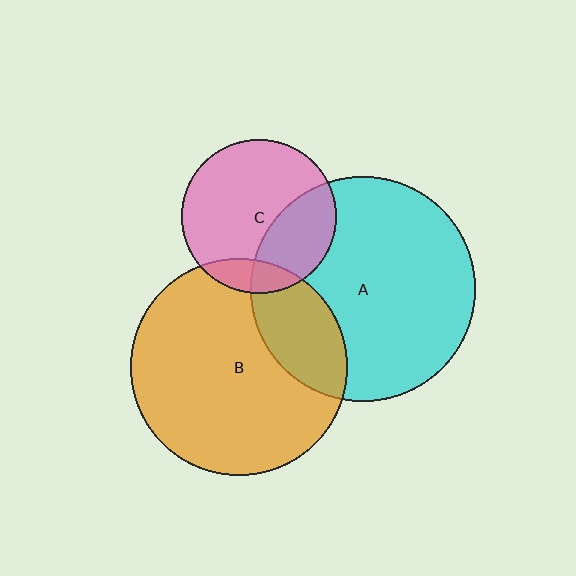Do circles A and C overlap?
Yes.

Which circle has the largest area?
Circle A (cyan).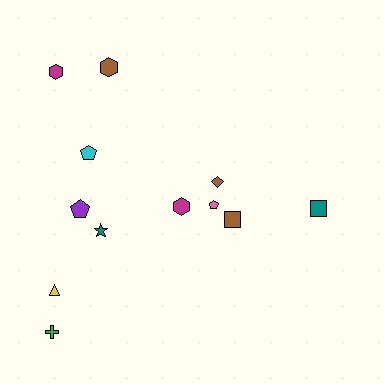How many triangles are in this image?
There is 1 triangle.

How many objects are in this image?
There are 12 objects.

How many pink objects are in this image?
There is 1 pink object.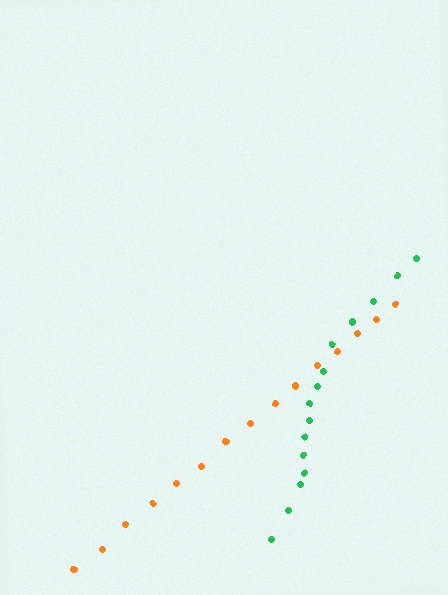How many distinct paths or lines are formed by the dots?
There are 2 distinct paths.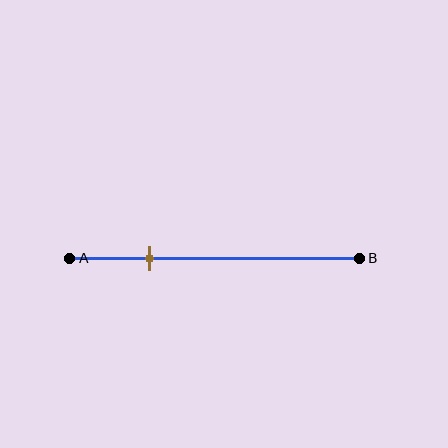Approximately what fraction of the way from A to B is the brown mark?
The brown mark is approximately 25% of the way from A to B.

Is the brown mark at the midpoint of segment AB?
No, the mark is at about 25% from A, not at the 50% midpoint.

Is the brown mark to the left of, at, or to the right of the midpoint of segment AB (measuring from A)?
The brown mark is to the left of the midpoint of segment AB.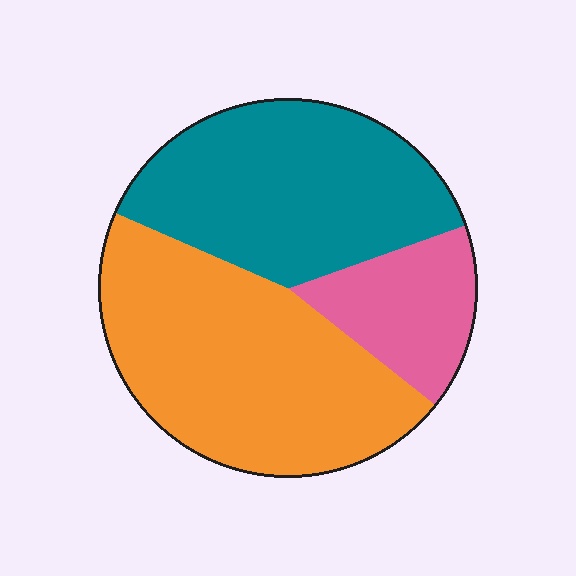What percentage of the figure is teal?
Teal covers around 40% of the figure.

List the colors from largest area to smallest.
From largest to smallest: orange, teal, pink.